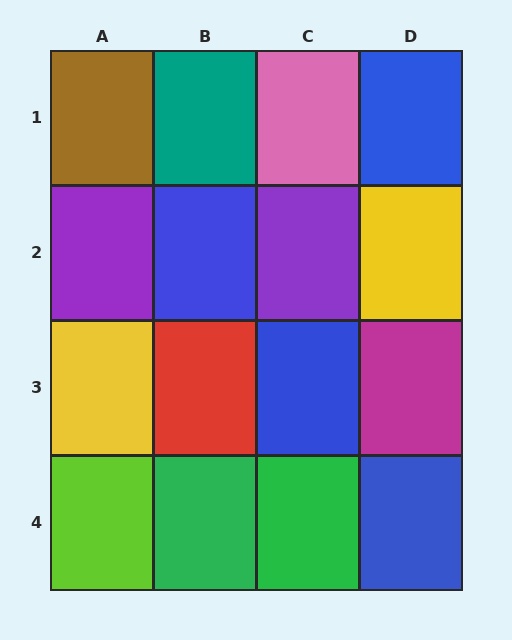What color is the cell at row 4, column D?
Blue.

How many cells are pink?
1 cell is pink.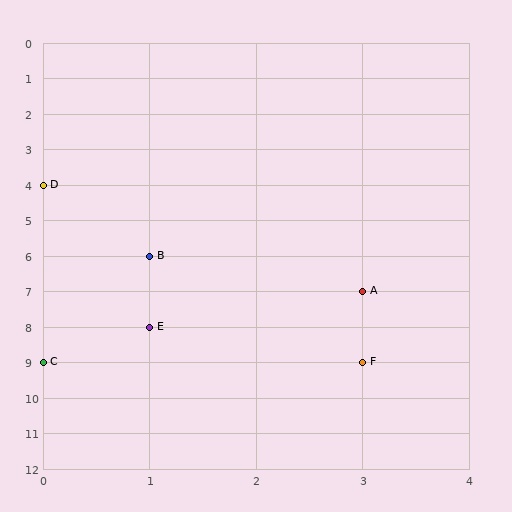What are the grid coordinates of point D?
Point D is at grid coordinates (0, 4).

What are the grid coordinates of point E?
Point E is at grid coordinates (1, 8).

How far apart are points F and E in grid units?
Points F and E are 2 columns and 1 row apart (about 2.2 grid units diagonally).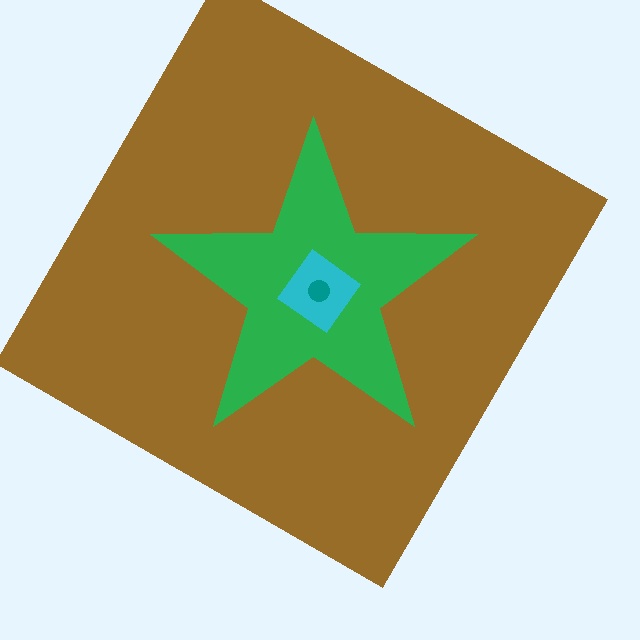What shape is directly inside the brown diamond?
The green star.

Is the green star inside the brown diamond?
Yes.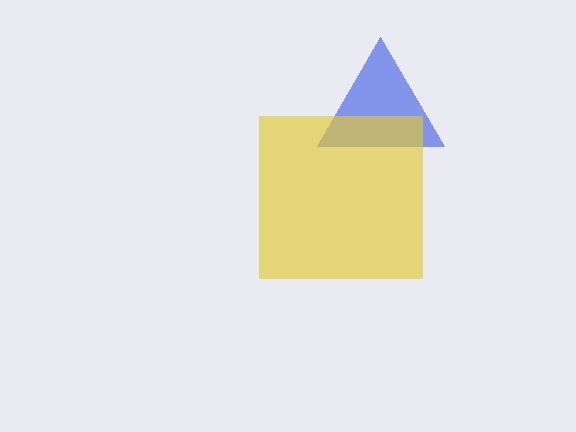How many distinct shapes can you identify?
There are 2 distinct shapes: a blue triangle, a yellow square.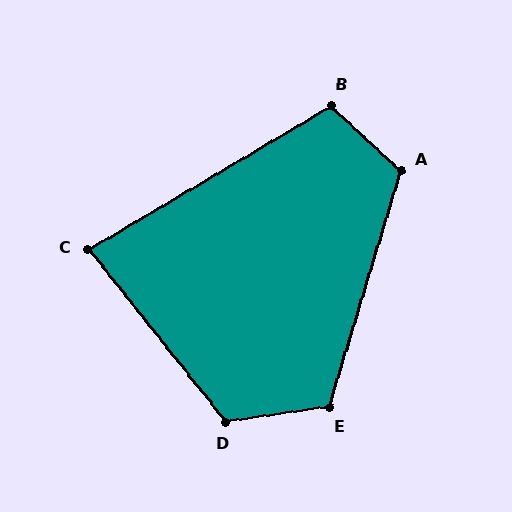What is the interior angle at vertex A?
Approximately 116 degrees (obtuse).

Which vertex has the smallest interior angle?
C, at approximately 82 degrees.